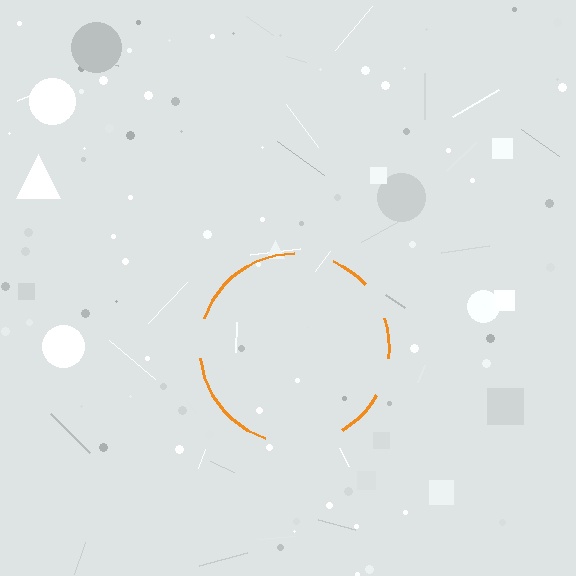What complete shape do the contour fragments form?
The contour fragments form a circle.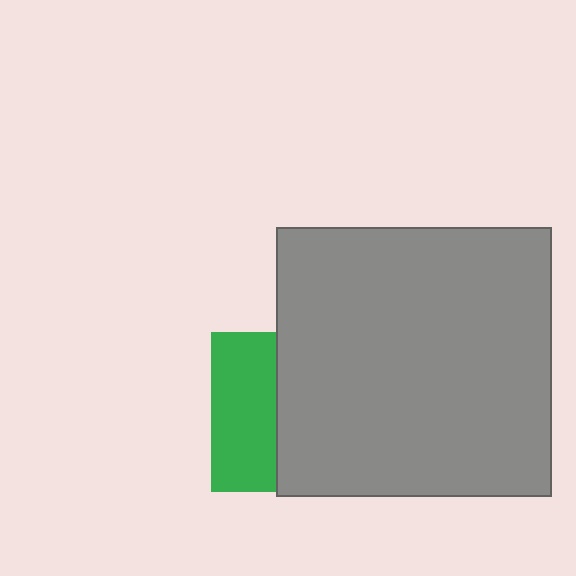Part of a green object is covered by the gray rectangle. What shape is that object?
It is a square.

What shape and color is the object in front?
The object in front is a gray rectangle.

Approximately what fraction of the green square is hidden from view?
Roughly 60% of the green square is hidden behind the gray rectangle.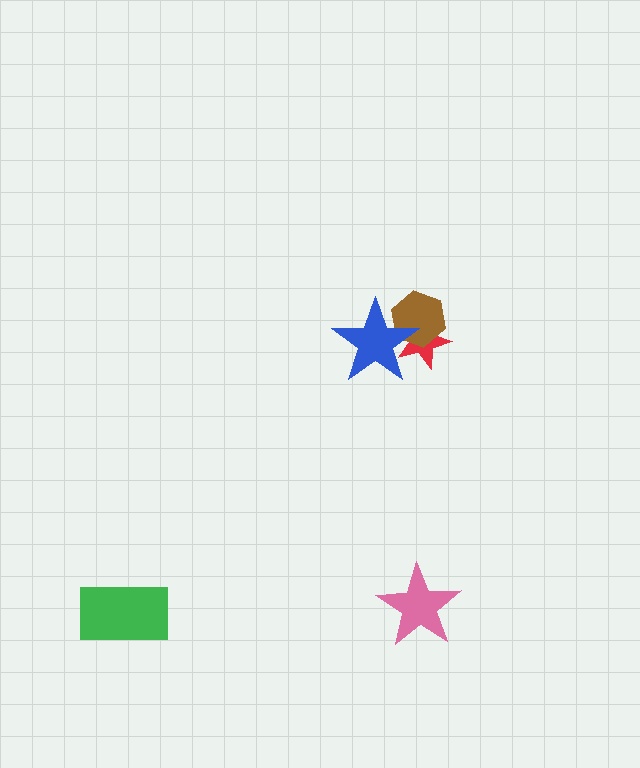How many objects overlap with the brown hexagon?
2 objects overlap with the brown hexagon.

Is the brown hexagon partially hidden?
Yes, it is partially covered by another shape.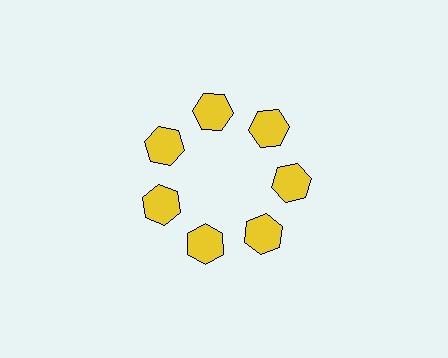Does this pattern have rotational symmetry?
Yes, this pattern has 7-fold rotational symmetry. It looks the same after rotating 51 degrees around the center.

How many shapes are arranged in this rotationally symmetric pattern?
There are 7 shapes, arranged in 7 groups of 1.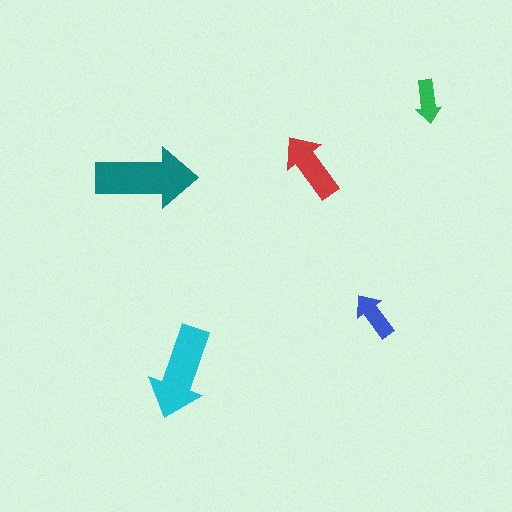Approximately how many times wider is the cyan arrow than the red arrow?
About 1.5 times wider.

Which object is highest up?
The green arrow is topmost.